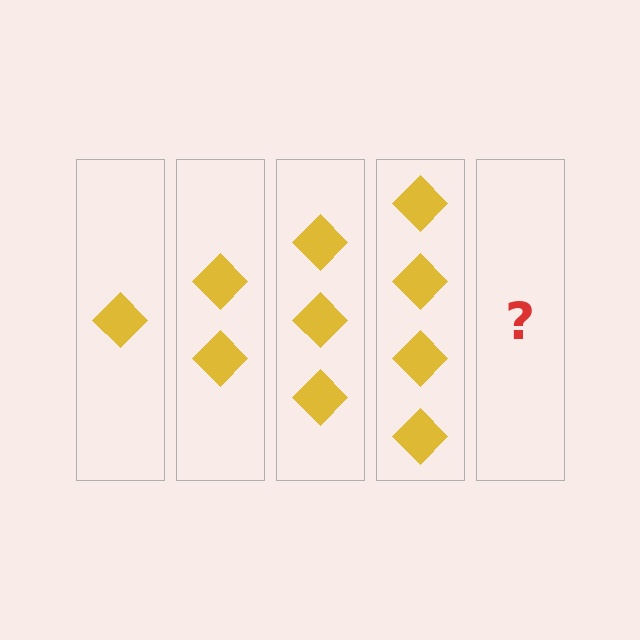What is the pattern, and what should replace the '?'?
The pattern is that each step adds one more diamond. The '?' should be 5 diamonds.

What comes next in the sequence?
The next element should be 5 diamonds.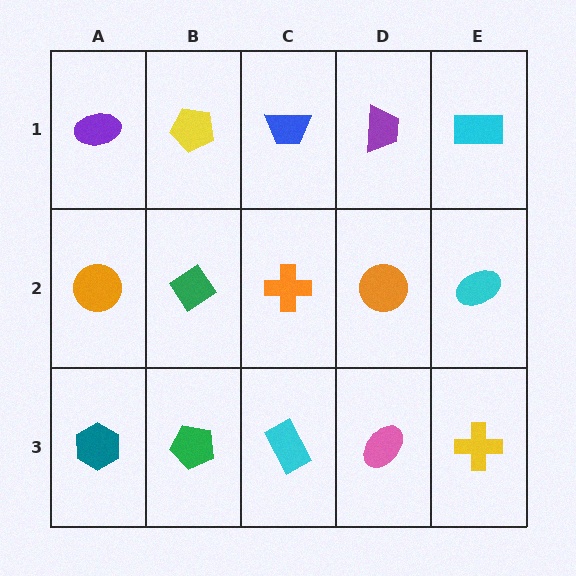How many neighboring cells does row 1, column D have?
3.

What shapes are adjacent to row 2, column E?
A cyan rectangle (row 1, column E), a yellow cross (row 3, column E), an orange circle (row 2, column D).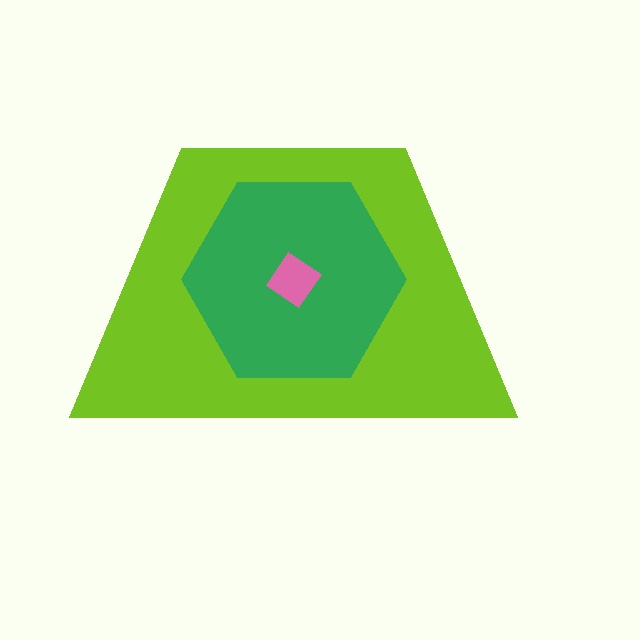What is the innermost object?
The pink diamond.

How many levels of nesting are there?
3.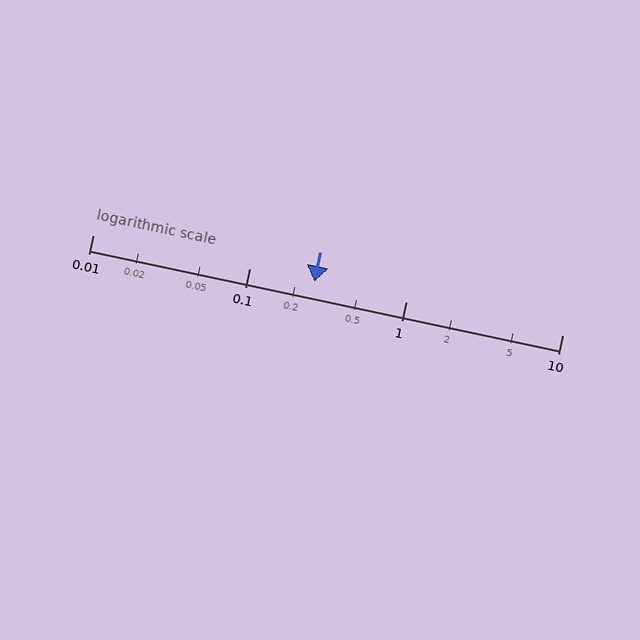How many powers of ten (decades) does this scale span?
The scale spans 3 decades, from 0.01 to 10.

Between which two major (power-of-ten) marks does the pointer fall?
The pointer is between 0.1 and 1.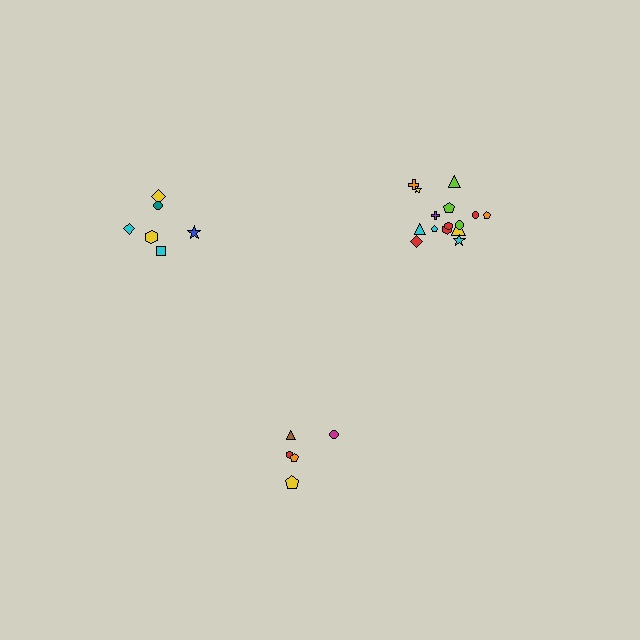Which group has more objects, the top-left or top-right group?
The top-right group.